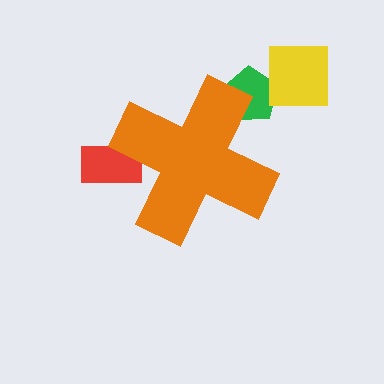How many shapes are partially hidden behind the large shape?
2 shapes are partially hidden.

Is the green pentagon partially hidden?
Yes, the green pentagon is partially hidden behind the orange cross.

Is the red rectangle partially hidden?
Yes, the red rectangle is partially hidden behind the orange cross.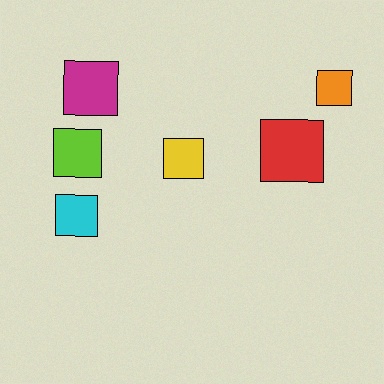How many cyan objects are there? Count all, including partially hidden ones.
There is 1 cyan object.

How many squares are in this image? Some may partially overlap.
There are 6 squares.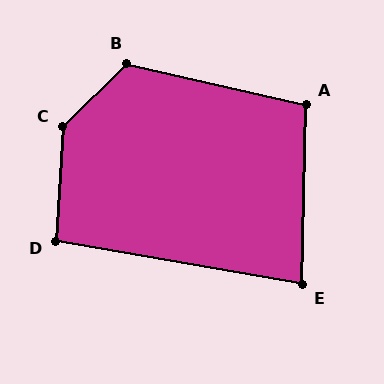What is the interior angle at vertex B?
Approximately 122 degrees (obtuse).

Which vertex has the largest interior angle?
C, at approximately 139 degrees.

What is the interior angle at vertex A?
Approximately 102 degrees (obtuse).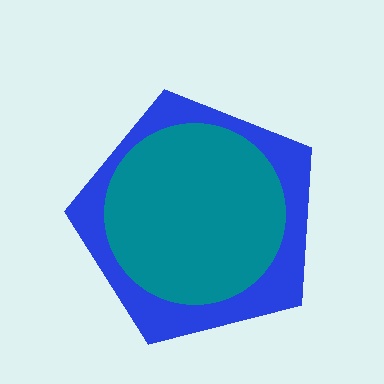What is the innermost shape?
The teal circle.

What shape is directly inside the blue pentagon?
The teal circle.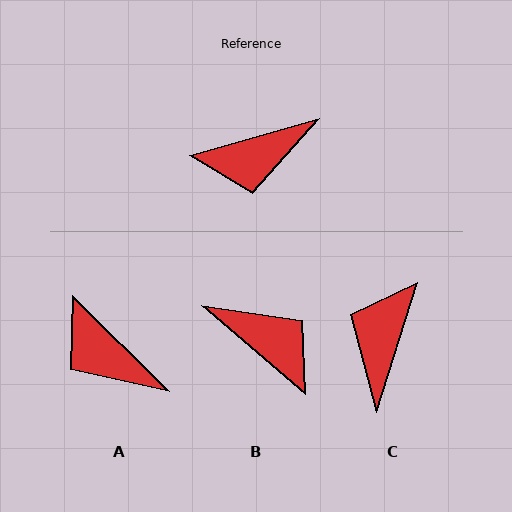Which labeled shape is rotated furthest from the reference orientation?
B, about 124 degrees away.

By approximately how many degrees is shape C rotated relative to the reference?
Approximately 123 degrees clockwise.